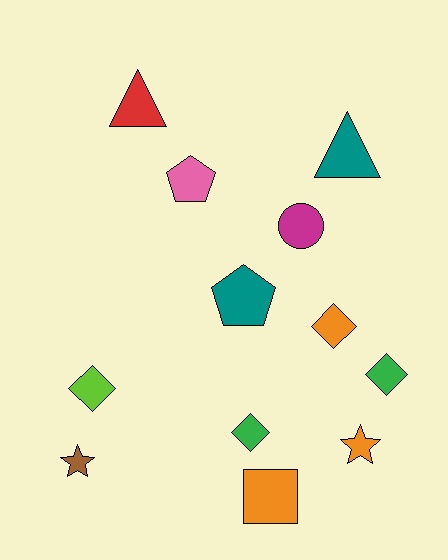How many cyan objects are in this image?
There are no cyan objects.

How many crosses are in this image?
There are no crosses.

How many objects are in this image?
There are 12 objects.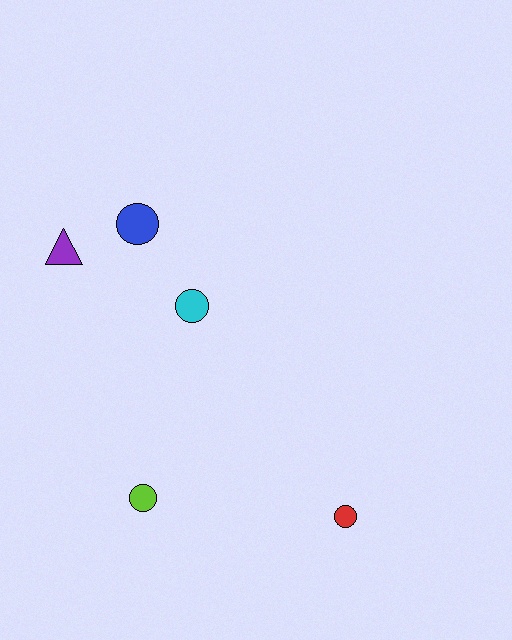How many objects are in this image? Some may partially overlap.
There are 5 objects.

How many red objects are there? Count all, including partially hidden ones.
There is 1 red object.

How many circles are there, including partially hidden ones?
There are 4 circles.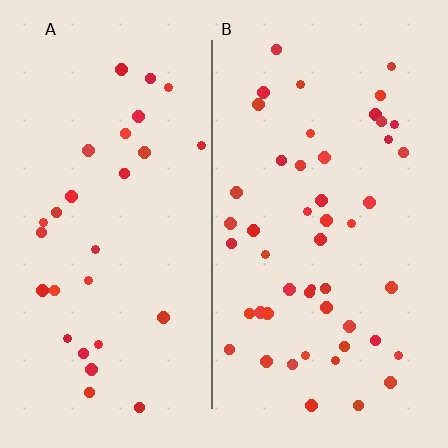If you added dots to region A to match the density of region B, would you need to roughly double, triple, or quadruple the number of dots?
Approximately double.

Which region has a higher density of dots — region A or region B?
B (the right).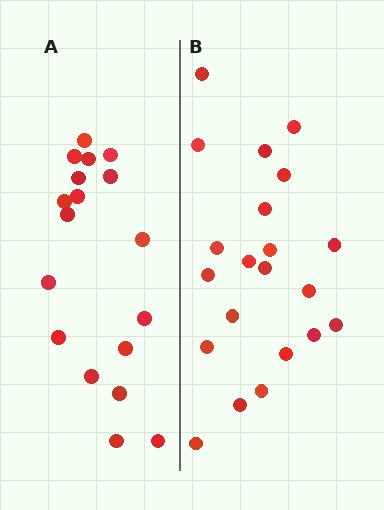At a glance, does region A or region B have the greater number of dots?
Region B (the right region) has more dots.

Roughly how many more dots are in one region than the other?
Region B has just a few more — roughly 2 or 3 more dots than region A.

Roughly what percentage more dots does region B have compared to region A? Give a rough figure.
About 15% more.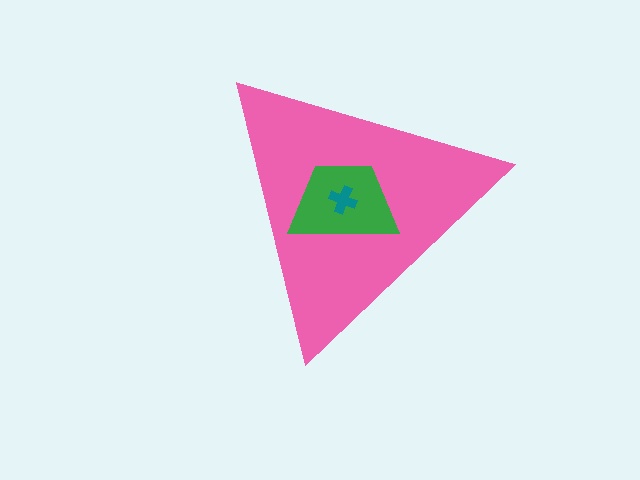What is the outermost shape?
The pink triangle.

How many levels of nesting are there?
3.